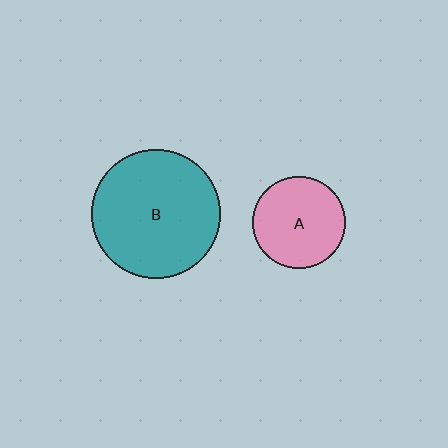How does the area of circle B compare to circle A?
Approximately 1.9 times.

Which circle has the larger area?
Circle B (teal).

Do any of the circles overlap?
No, none of the circles overlap.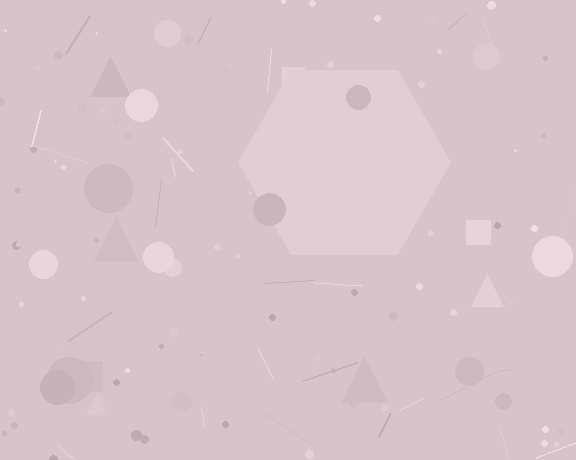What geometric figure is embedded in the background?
A hexagon is embedded in the background.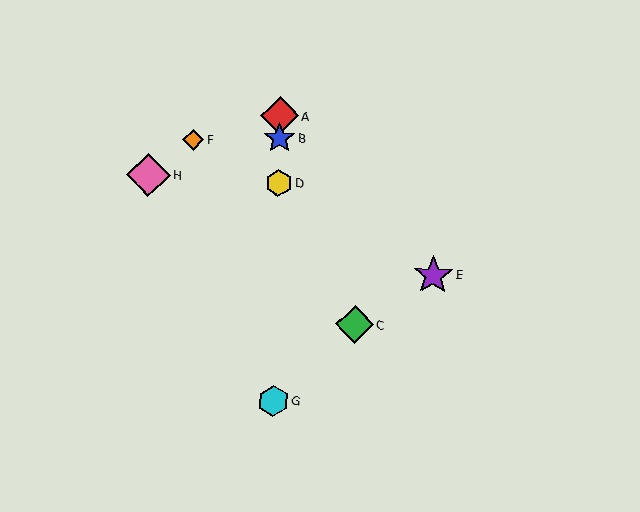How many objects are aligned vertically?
4 objects (A, B, D, G) are aligned vertically.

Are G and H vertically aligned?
No, G is at x≈273 and H is at x≈148.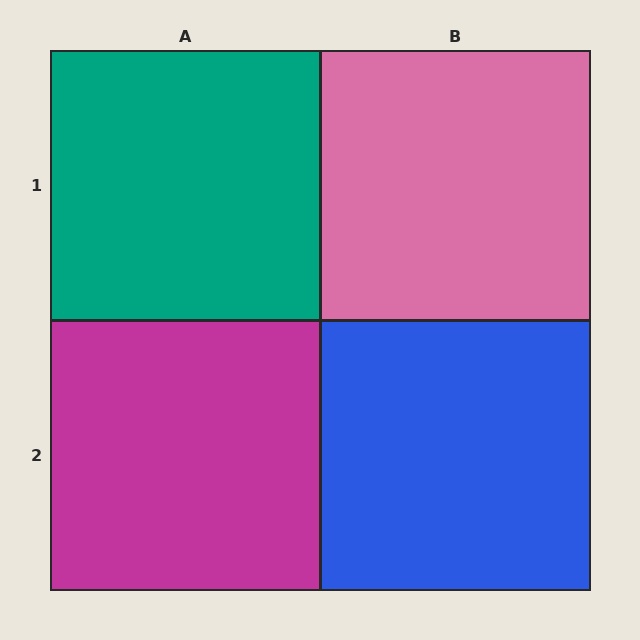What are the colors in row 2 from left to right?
Magenta, blue.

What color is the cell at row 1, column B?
Pink.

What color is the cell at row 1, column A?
Teal.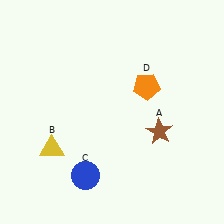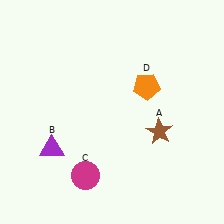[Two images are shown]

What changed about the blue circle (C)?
In Image 1, C is blue. In Image 2, it changed to magenta.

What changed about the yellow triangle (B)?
In Image 1, B is yellow. In Image 2, it changed to purple.